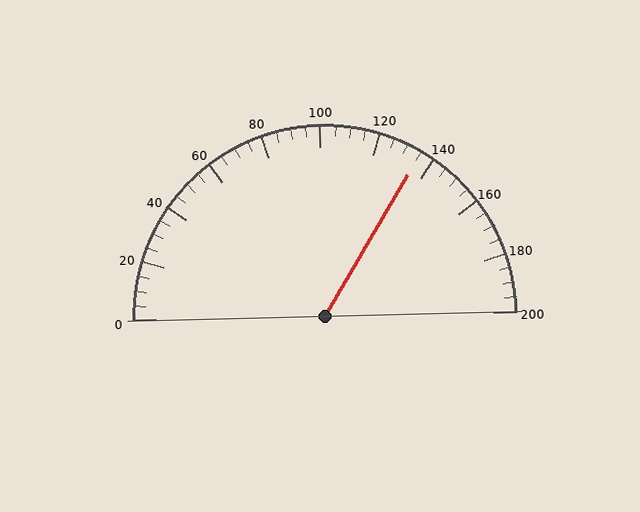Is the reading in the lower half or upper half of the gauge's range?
The reading is in the upper half of the range (0 to 200).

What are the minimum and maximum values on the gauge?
The gauge ranges from 0 to 200.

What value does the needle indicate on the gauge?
The needle indicates approximately 135.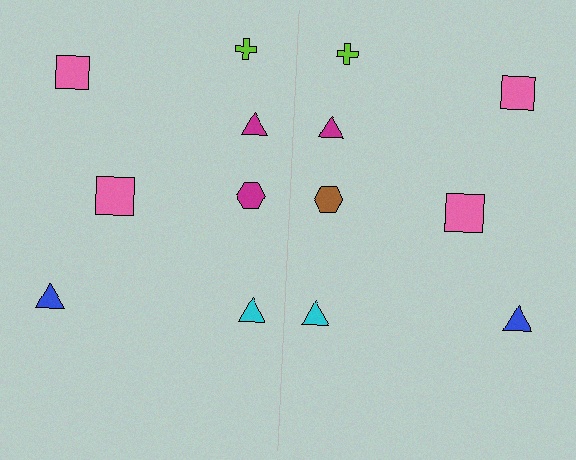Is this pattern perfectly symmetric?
No, the pattern is not perfectly symmetric. The brown hexagon on the right side breaks the symmetry — its mirror counterpart is magenta.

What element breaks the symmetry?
The brown hexagon on the right side breaks the symmetry — its mirror counterpart is magenta.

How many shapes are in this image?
There are 14 shapes in this image.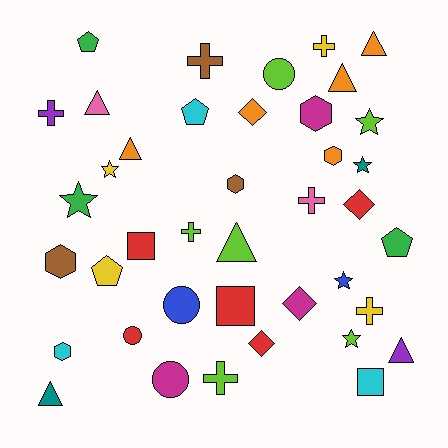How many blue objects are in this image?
There are 2 blue objects.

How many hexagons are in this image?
There are 5 hexagons.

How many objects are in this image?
There are 40 objects.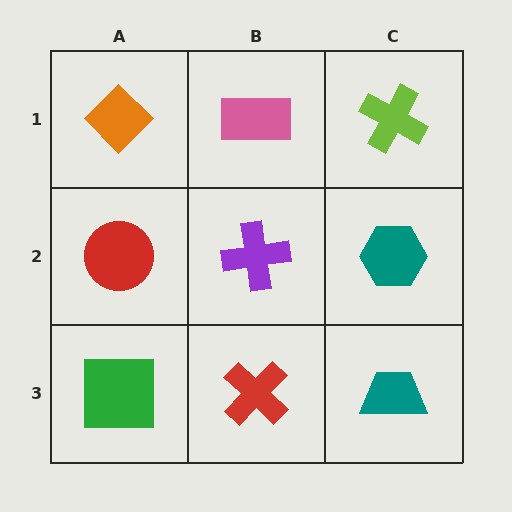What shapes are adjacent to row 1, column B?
A purple cross (row 2, column B), an orange diamond (row 1, column A), a lime cross (row 1, column C).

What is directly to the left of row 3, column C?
A red cross.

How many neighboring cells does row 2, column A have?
3.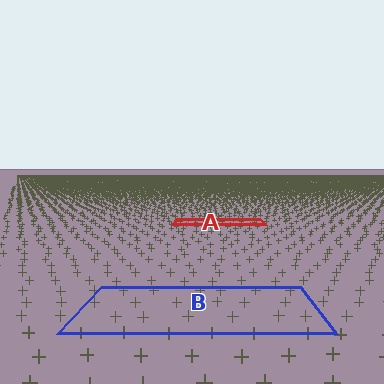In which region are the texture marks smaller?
The texture marks are smaller in region A, because it is farther away.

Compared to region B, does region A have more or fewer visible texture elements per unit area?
Region A has more texture elements per unit area — they are packed more densely because it is farther away.